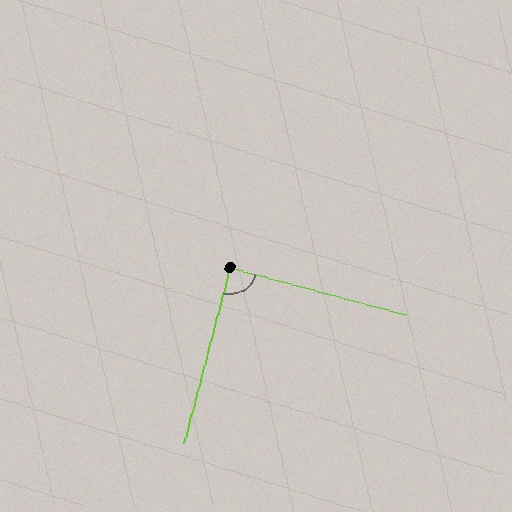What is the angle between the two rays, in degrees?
Approximately 90 degrees.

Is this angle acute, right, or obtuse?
It is approximately a right angle.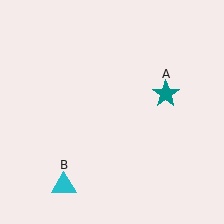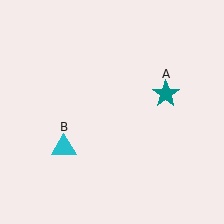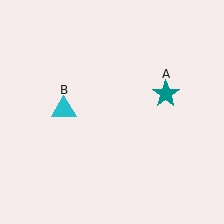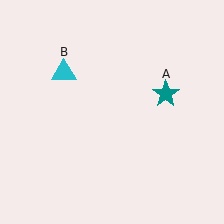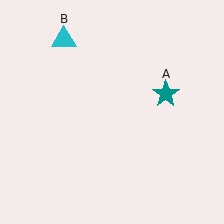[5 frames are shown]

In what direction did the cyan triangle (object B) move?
The cyan triangle (object B) moved up.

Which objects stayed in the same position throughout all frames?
Teal star (object A) remained stationary.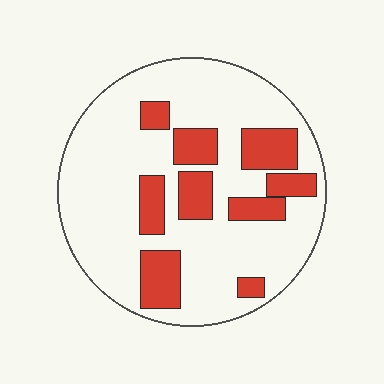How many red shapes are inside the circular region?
9.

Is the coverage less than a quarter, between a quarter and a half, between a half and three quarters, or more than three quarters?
Less than a quarter.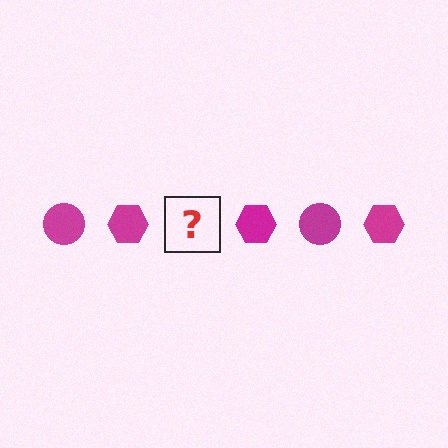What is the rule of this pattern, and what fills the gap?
The rule is that the pattern cycles through circle, hexagon shapes in magenta. The gap should be filled with a magenta circle.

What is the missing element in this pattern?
The missing element is a magenta circle.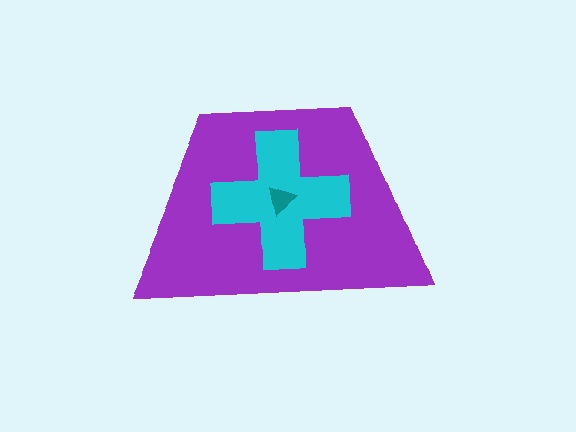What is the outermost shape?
The purple trapezoid.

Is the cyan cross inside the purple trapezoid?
Yes.